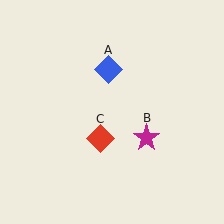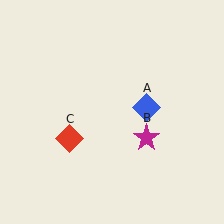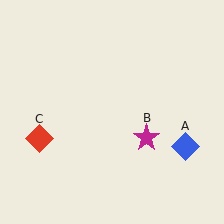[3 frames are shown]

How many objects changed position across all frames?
2 objects changed position: blue diamond (object A), red diamond (object C).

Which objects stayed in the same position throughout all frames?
Magenta star (object B) remained stationary.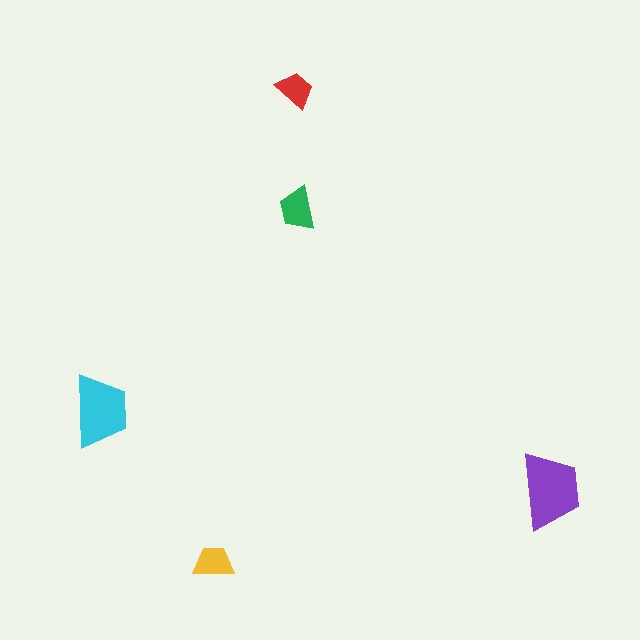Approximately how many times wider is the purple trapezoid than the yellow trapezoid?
About 2 times wider.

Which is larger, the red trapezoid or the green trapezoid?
The green one.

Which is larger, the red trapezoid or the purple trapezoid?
The purple one.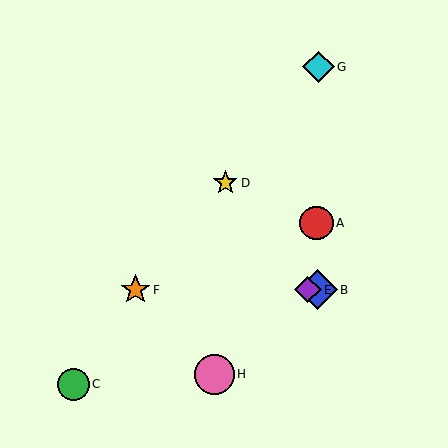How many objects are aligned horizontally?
3 objects (B, E, F) are aligned horizontally.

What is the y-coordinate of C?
Object C is at y≈384.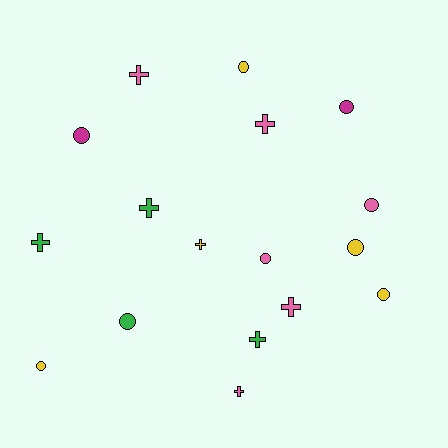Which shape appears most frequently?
Circle, with 9 objects.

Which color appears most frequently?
Pink, with 6 objects.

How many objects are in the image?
There are 17 objects.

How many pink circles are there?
There are 2 pink circles.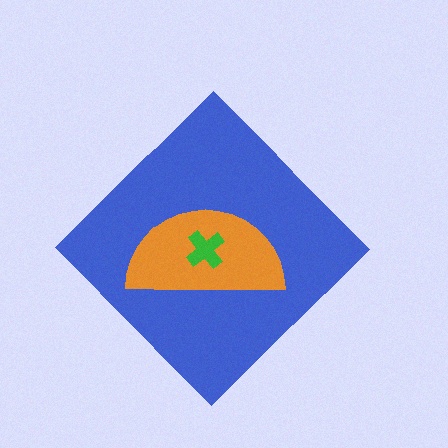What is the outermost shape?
The blue diamond.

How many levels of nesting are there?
3.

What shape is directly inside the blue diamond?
The orange semicircle.